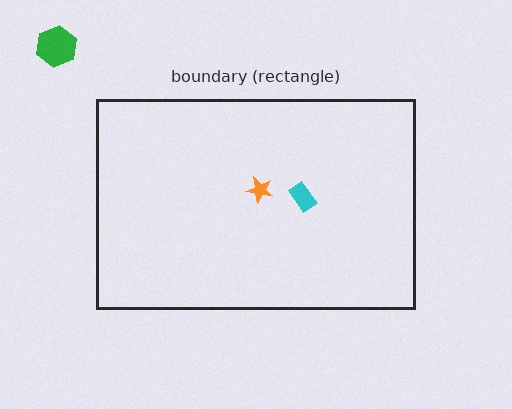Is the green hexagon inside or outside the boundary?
Outside.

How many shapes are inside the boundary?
2 inside, 1 outside.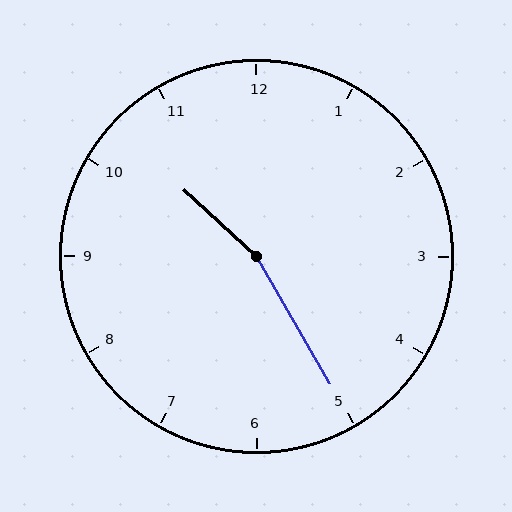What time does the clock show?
10:25.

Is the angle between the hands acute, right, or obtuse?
It is obtuse.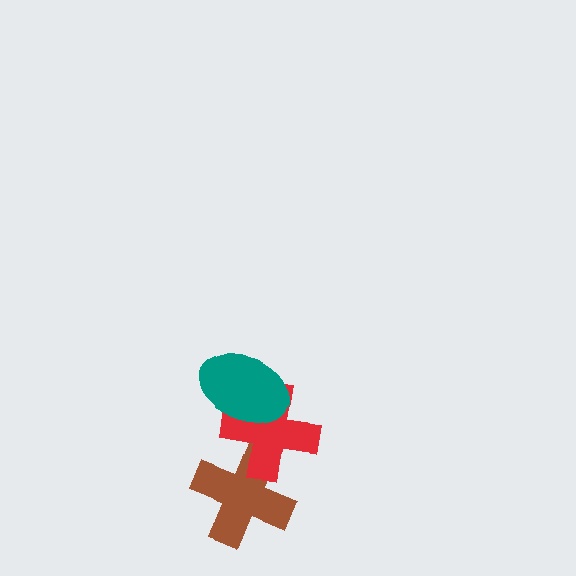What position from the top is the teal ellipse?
The teal ellipse is 1st from the top.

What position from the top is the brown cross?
The brown cross is 3rd from the top.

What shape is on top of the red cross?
The teal ellipse is on top of the red cross.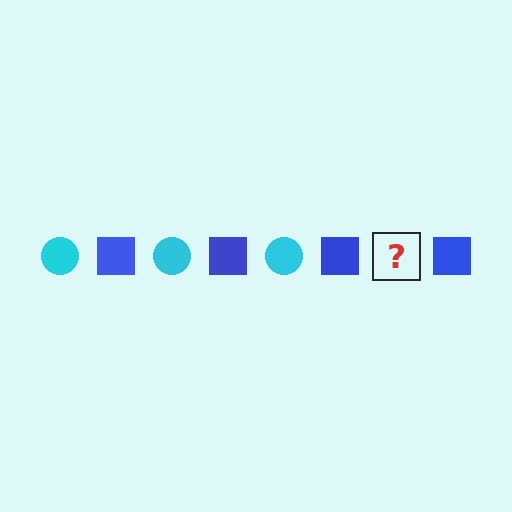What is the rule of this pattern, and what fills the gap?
The rule is that the pattern alternates between cyan circle and blue square. The gap should be filled with a cyan circle.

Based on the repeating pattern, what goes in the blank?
The blank should be a cyan circle.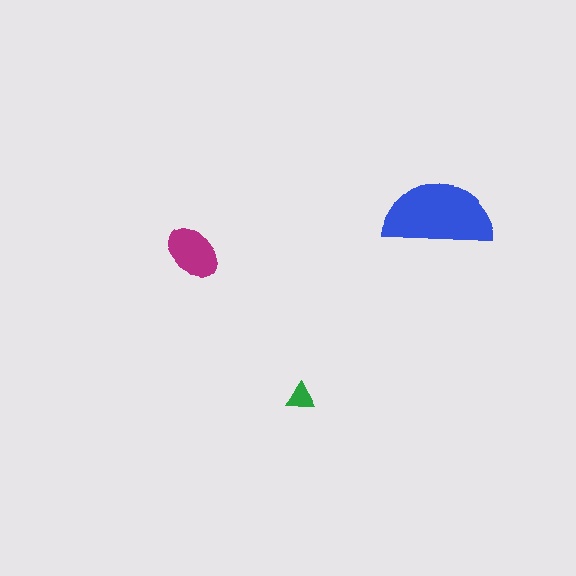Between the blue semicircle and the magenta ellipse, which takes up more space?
The blue semicircle.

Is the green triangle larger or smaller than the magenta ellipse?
Smaller.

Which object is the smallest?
The green triangle.